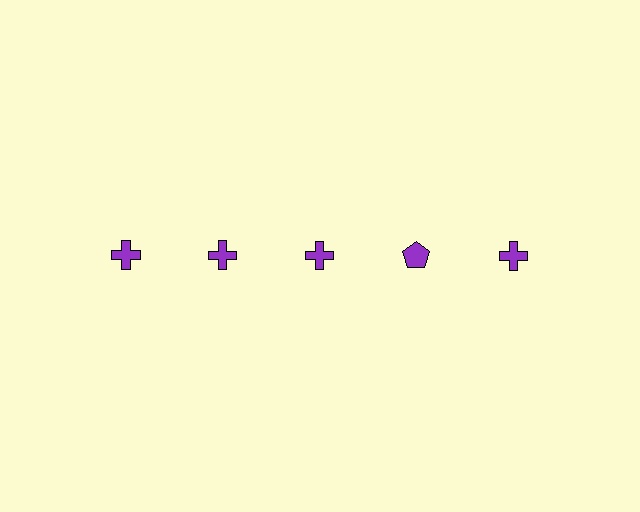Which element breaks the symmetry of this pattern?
The purple pentagon in the top row, second from right column breaks the symmetry. All other shapes are purple crosses.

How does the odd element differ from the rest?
It has a different shape: pentagon instead of cross.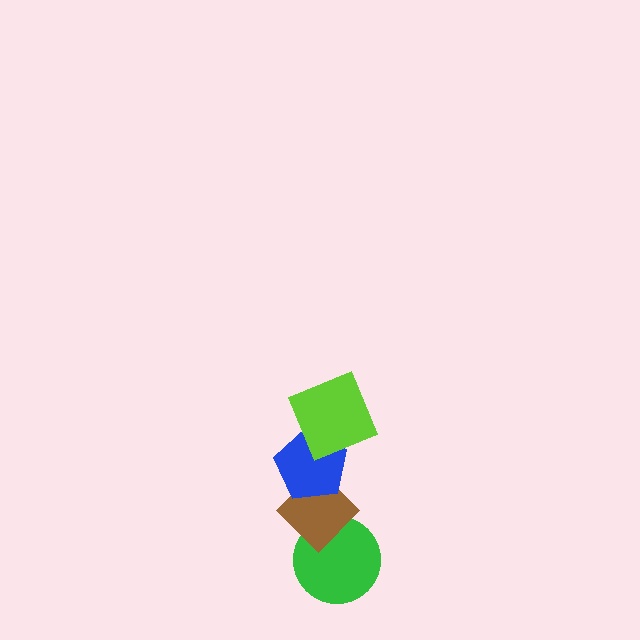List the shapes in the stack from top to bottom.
From top to bottom: the lime square, the blue pentagon, the brown diamond, the green circle.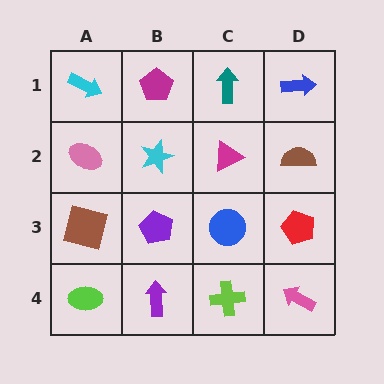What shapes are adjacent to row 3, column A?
A pink ellipse (row 2, column A), a lime ellipse (row 4, column A), a purple pentagon (row 3, column B).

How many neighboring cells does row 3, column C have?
4.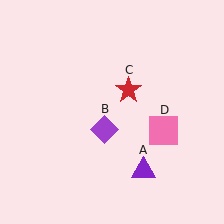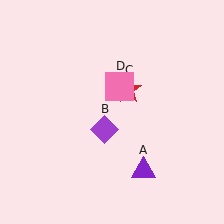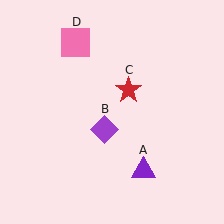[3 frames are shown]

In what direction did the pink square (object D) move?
The pink square (object D) moved up and to the left.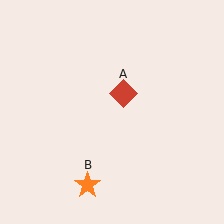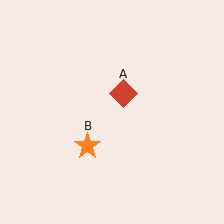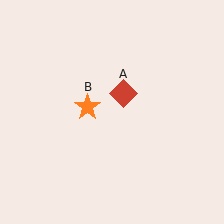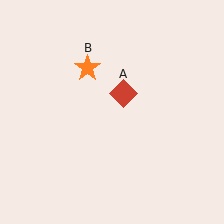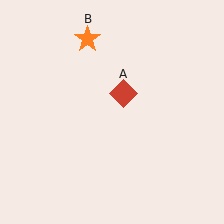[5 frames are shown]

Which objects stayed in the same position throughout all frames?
Red diamond (object A) remained stationary.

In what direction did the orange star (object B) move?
The orange star (object B) moved up.